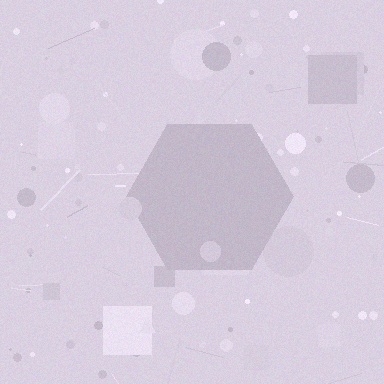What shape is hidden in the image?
A hexagon is hidden in the image.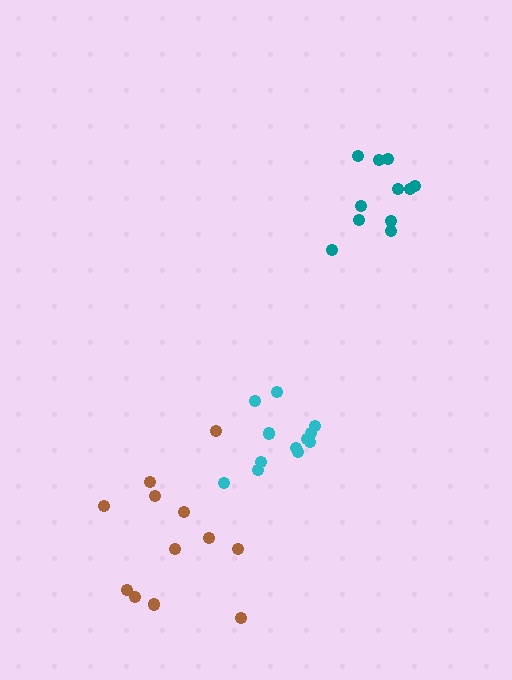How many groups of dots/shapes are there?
There are 3 groups.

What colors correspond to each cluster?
The clusters are colored: brown, cyan, teal.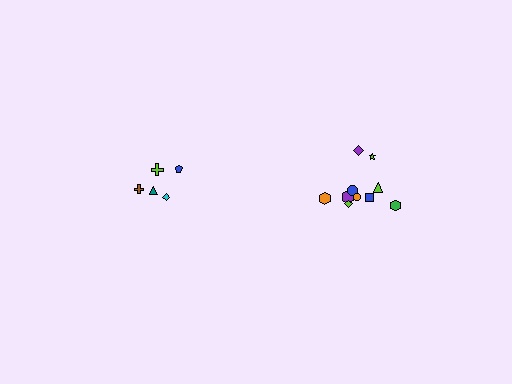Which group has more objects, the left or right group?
The right group.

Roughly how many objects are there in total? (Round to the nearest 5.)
Roughly 15 objects in total.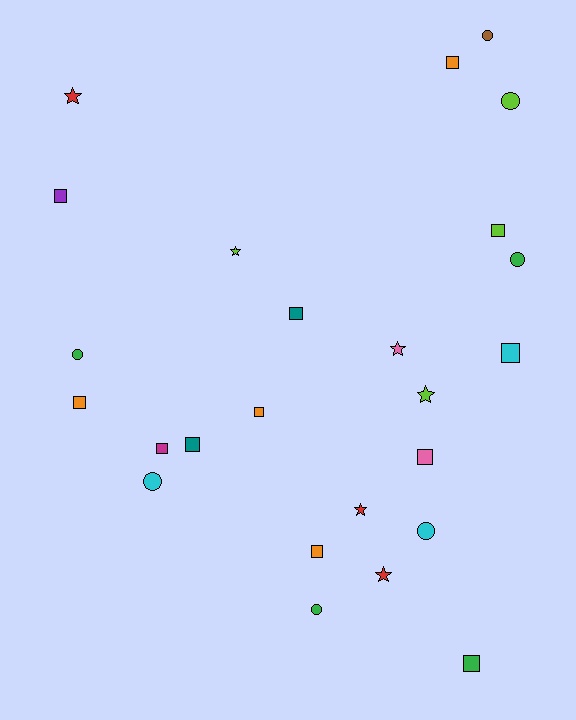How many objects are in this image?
There are 25 objects.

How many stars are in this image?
There are 6 stars.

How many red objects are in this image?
There are 3 red objects.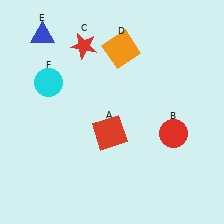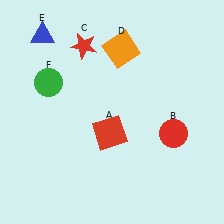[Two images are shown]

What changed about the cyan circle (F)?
In Image 1, F is cyan. In Image 2, it changed to green.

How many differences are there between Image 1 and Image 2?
There is 1 difference between the two images.